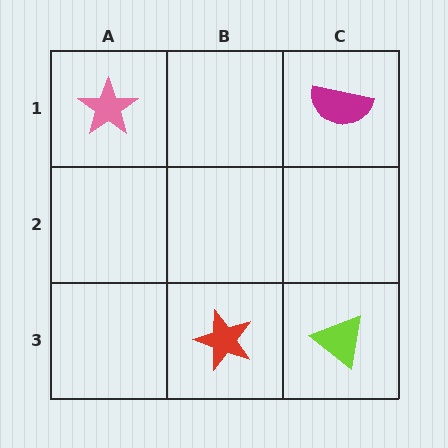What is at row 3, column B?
A red star.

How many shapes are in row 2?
0 shapes.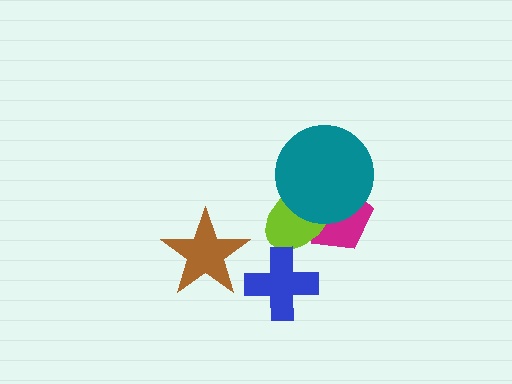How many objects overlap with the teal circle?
2 objects overlap with the teal circle.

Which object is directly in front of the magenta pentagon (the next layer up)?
The lime ellipse is directly in front of the magenta pentagon.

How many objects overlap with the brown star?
0 objects overlap with the brown star.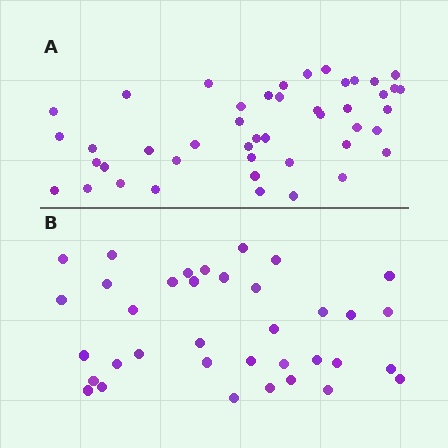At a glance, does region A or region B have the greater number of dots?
Region A (the top region) has more dots.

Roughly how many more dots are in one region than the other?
Region A has roughly 8 or so more dots than region B.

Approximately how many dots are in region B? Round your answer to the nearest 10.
About 40 dots. (The exact count is 36, which rounds to 40.)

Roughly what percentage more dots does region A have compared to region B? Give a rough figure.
About 25% more.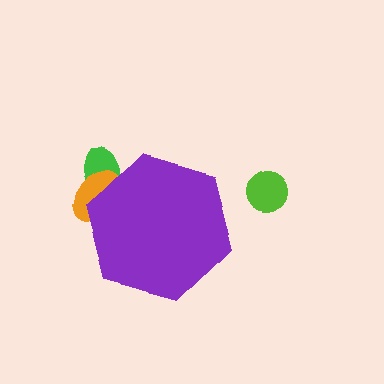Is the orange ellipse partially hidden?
Yes, the orange ellipse is partially hidden behind the purple hexagon.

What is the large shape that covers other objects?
A purple hexagon.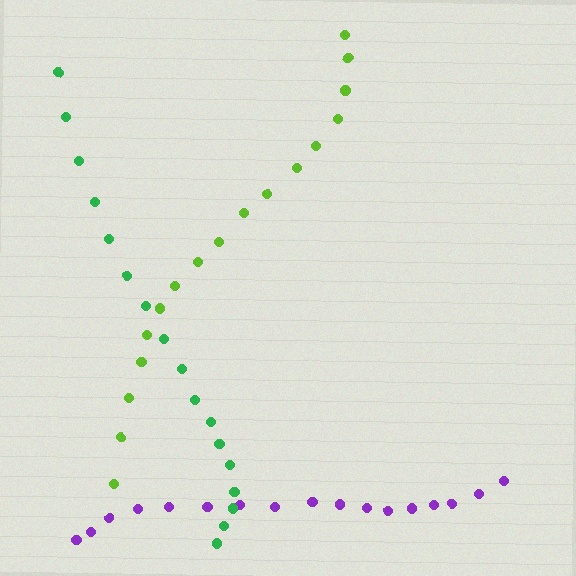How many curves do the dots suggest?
There are 3 distinct paths.